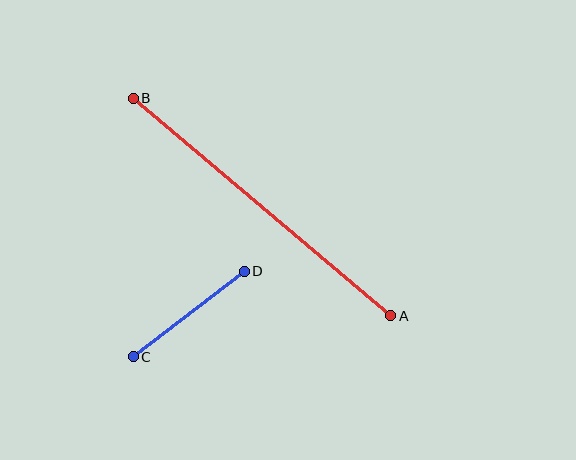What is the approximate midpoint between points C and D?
The midpoint is at approximately (189, 314) pixels.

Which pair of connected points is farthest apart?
Points A and B are farthest apart.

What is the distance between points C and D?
The distance is approximately 140 pixels.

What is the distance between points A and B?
The distance is approximately 337 pixels.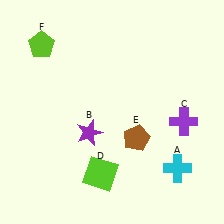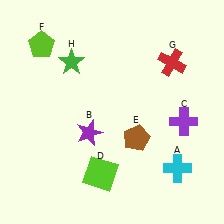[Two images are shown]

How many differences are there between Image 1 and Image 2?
There are 2 differences between the two images.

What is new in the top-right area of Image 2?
A red cross (G) was added in the top-right area of Image 2.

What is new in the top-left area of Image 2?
A green star (H) was added in the top-left area of Image 2.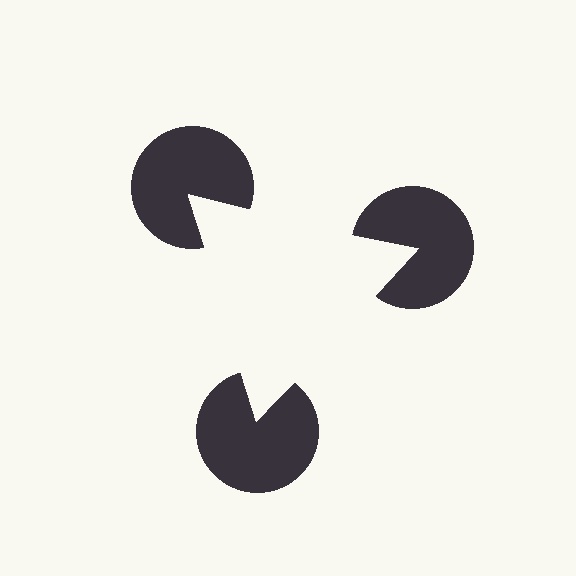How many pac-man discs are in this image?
There are 3 — one at each vertex of the illusory triangle.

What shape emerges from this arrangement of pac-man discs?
An illusory triangle — its edges are inferred from the aligned wedge cuts in the pac-man discs, not physically drawn.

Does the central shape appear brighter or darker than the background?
It typically appears slightly brighter than the background, even though no actual brightness change is drawn.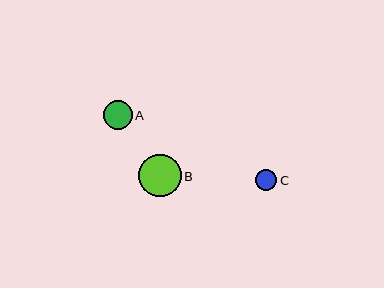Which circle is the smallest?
Circle C is the smallest with a size of approximately 22 pixels.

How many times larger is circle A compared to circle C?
Circle A is approximately 1.3 times the size of circle C.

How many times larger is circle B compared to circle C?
Circle B is approximately 2.0 times the size of circle C.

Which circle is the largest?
Circle B is the largest with a size of approximately 42 pixels.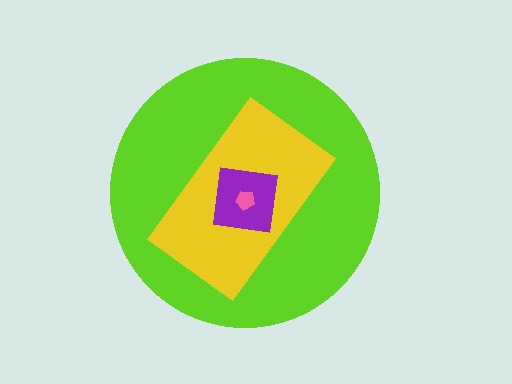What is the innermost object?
The pink pentagon.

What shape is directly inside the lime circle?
The yellow rectangle.